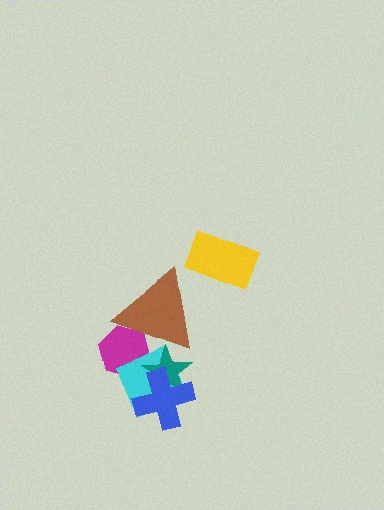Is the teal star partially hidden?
Yes, it is partially covered by another shape.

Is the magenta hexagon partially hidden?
Yes, it is partially covered by another shape.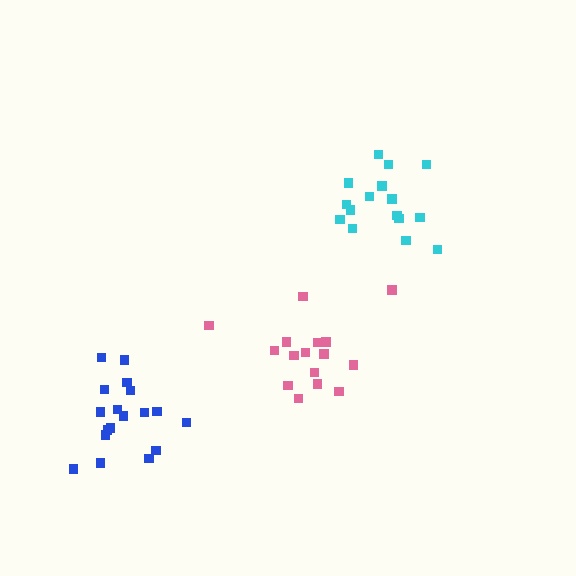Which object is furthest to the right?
The cyan cluster is rightmost.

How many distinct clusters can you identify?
There are 3 distinct clusters.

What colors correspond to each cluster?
The clusters are colored: cyan, pink, blue.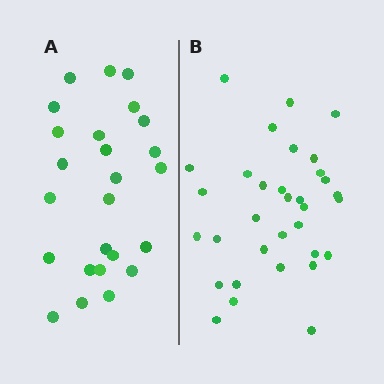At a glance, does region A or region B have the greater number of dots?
Region B (the right region) has more dots.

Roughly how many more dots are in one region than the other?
Region B has roughly 8 or so more dots than region A.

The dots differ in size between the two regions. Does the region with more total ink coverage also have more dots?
No. Region A has more total ink coverage because its dots are larger, but region B actually contains more individual dots. Total area can be misleading — the number of items is what matters here.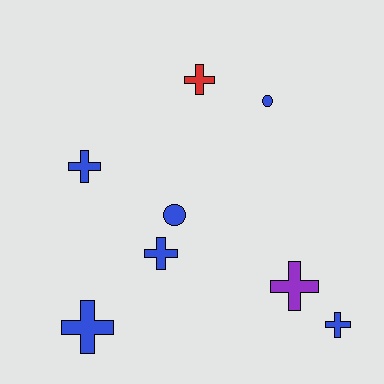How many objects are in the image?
There are 8 objects.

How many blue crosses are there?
There are 4 blue crosses.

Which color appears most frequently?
Blue, with 6 objects.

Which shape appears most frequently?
Cross, with 6 objects.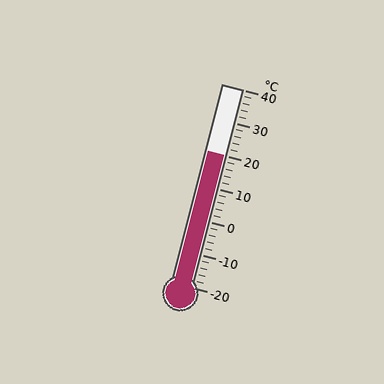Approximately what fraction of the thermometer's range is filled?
The thermometer is filled to approximately 65% of its range.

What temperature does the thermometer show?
The thermometer shows approximately 20°C.